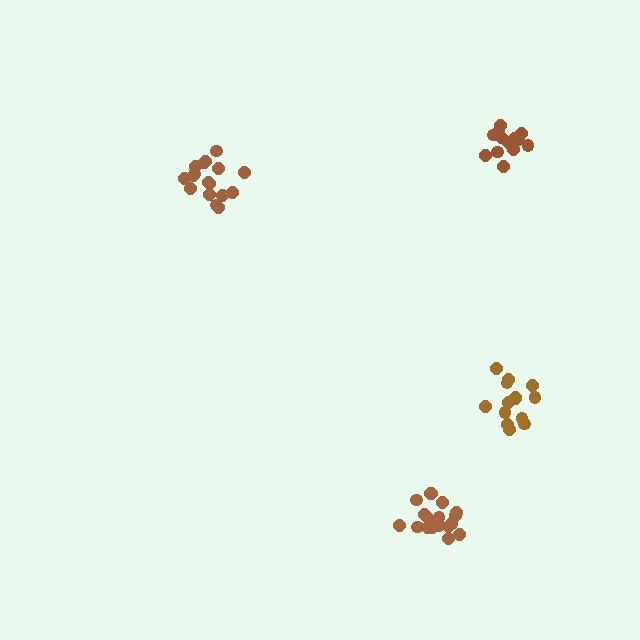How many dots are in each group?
Group 1: 19 dots, Group 2: 17 dots, Group 3: 13 dots, Group 4: 14 dots (63 total).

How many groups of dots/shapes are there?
There are 4 groups.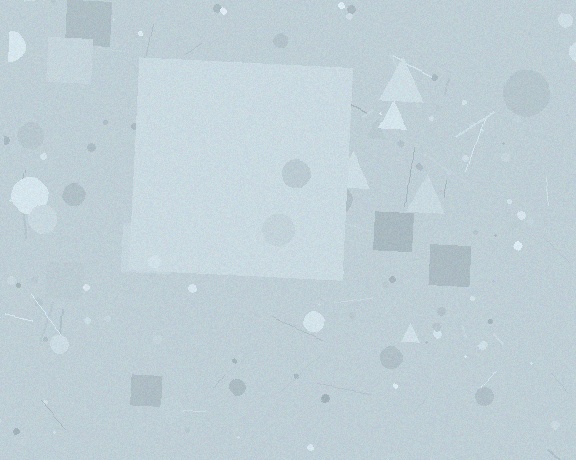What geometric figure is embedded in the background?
A square is embedded in the background.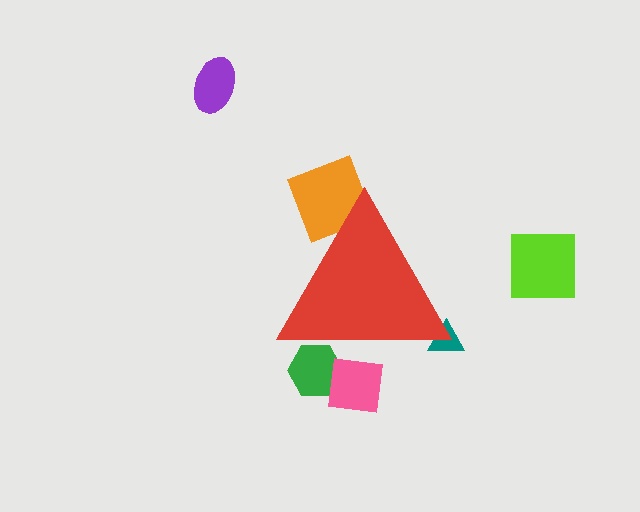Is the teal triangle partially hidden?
Yes, the teal triangle is partially hidden behind the red triangle.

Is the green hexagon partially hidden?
Yes, the green hexagon is partially hidden behind the red triangle.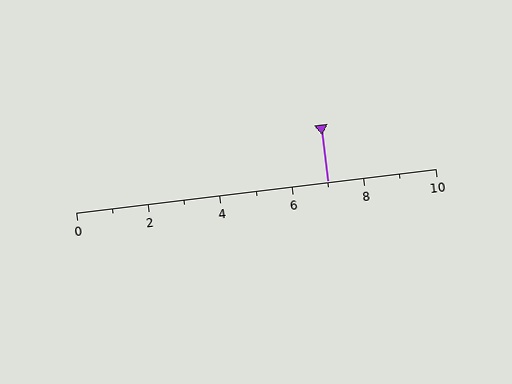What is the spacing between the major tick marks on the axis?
The major ticks are spaced 2 apart.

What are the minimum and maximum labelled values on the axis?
The axis runs from 0 to 10.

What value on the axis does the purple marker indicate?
The marker indicates approximately 7.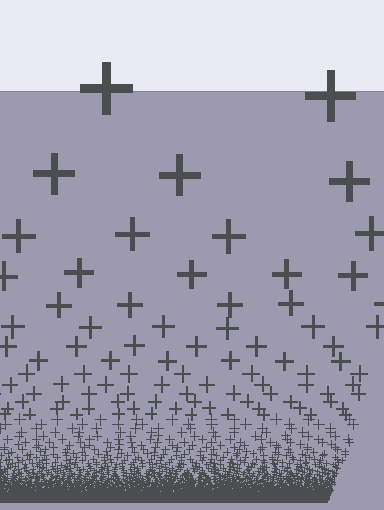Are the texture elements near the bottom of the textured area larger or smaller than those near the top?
Smaller. The gradient is inverted — elements near the bottom are smaller and denser.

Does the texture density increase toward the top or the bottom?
Density increases toward the bottom.